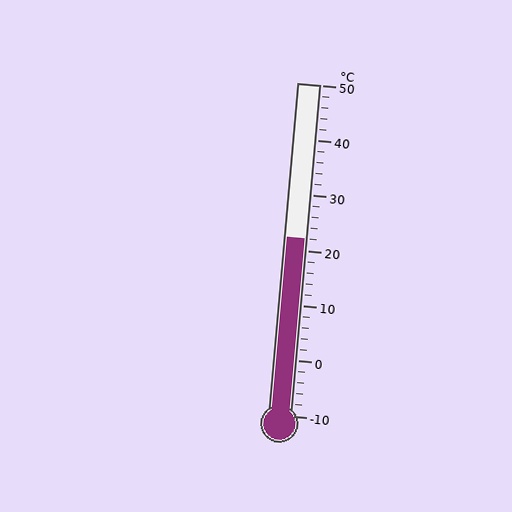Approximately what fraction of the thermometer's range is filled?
The thermometer is filled to approximately 55% of its range.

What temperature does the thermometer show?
The thermometer shows approximately 22°C.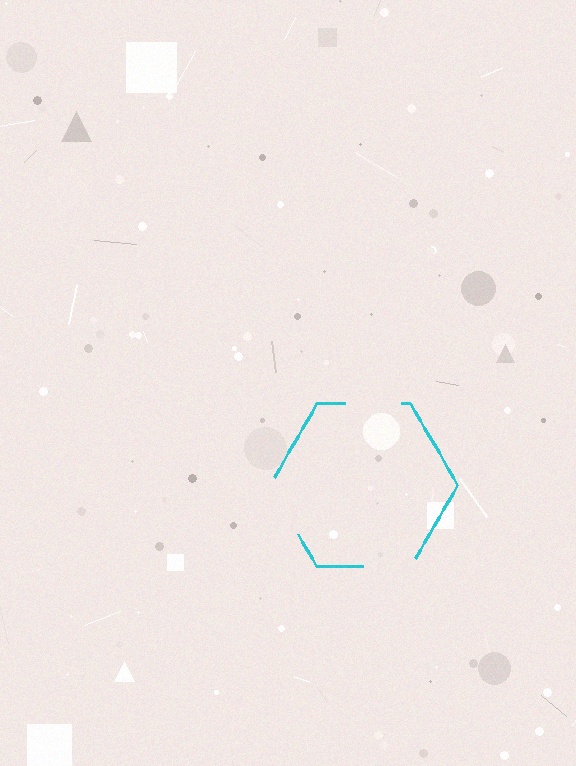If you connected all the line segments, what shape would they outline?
They would outline a hexagon.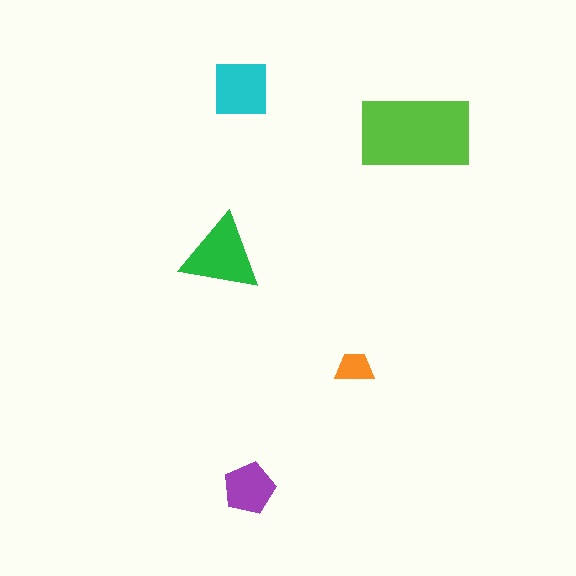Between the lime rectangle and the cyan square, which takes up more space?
The lime rectangle.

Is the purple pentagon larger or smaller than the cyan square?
Smaller.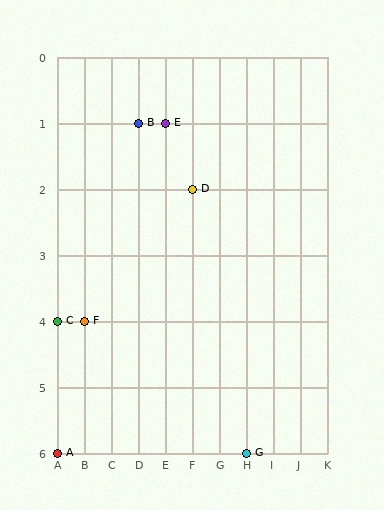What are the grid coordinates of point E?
Point E is at grid coordinates (E, 1).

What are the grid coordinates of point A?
Point A is at grid coordinates (A, 6).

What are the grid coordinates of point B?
Point B is at grid coordinates (D, 1).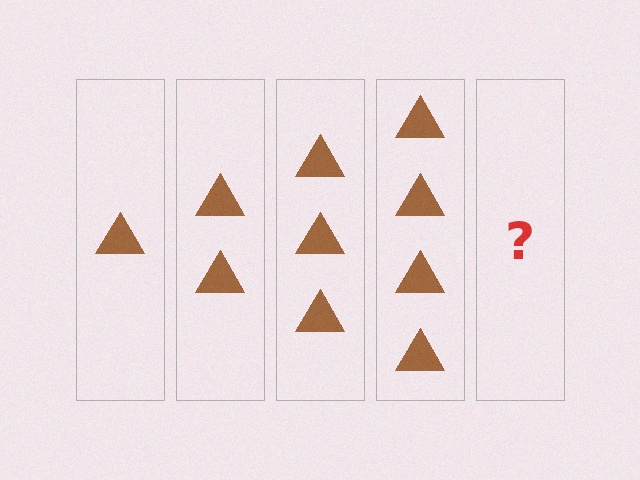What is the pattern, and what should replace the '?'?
The pattern is that each step adds one more triangle. The '?' should be 5 triangles.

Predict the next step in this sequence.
The next step is 5 triangles.